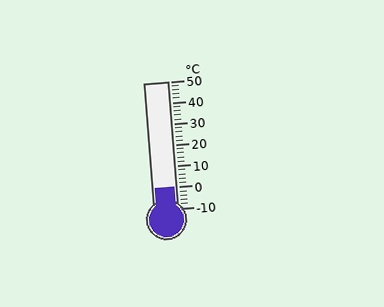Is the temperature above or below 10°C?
The temperature is below 10°C.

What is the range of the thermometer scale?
The thermometer scale ranges from -10°C to 50°C.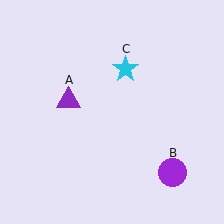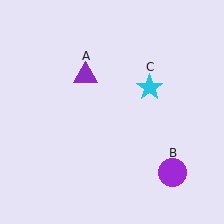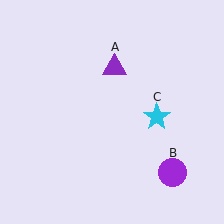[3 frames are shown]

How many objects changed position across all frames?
2 objects changed position: purple triangle (object A), cyan star (object C).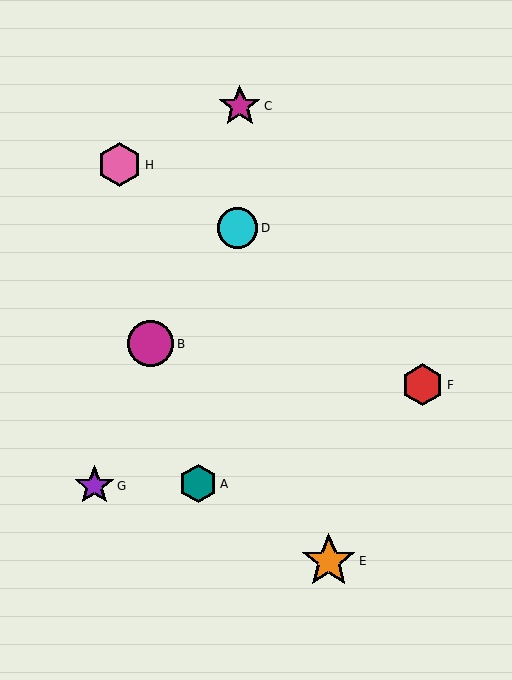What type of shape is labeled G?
Shape G is a purple star.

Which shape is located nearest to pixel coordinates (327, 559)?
The orange star (labeled E) at (329, 561) is nearest to that location.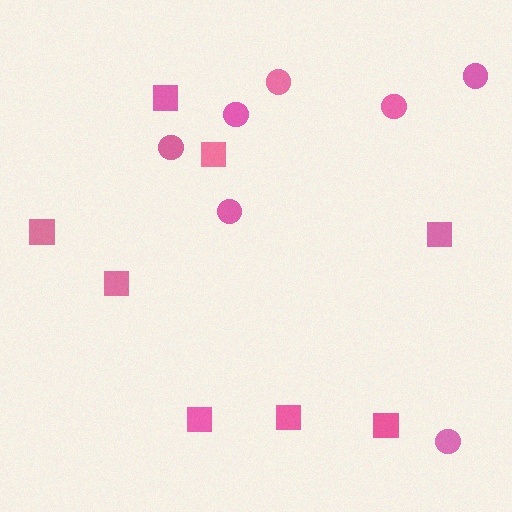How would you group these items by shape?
There are 2 groups: one group of circles (7) and one group of squares (8).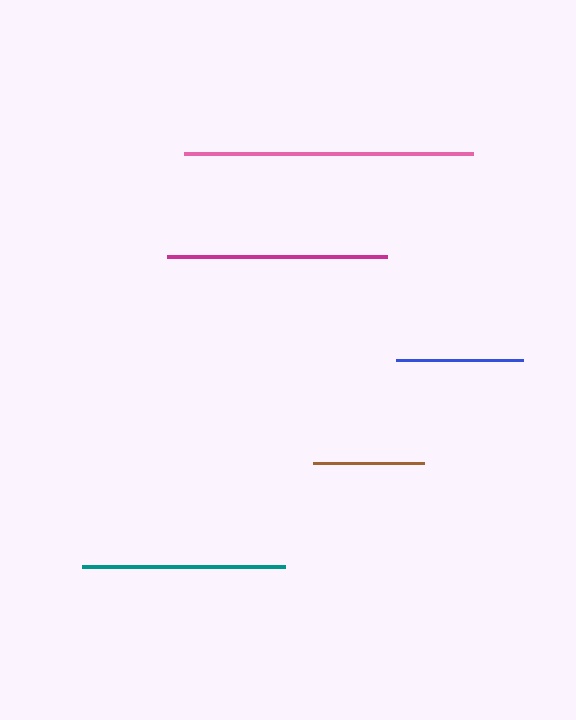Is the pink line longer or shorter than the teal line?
The pink line is longer than the teal line.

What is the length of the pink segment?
The pink segment is approximately 289 pixels long.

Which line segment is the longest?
The pink line is the longest at approximately 289 pixels.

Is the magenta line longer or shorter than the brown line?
The magenta line is longer than the brown line.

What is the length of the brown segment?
The brown segment is approximately 110 pixels long.